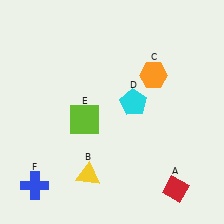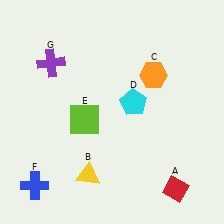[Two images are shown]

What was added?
A purple cross (G) was added in Image 2.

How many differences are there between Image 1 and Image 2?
There is 1 difference between the two images.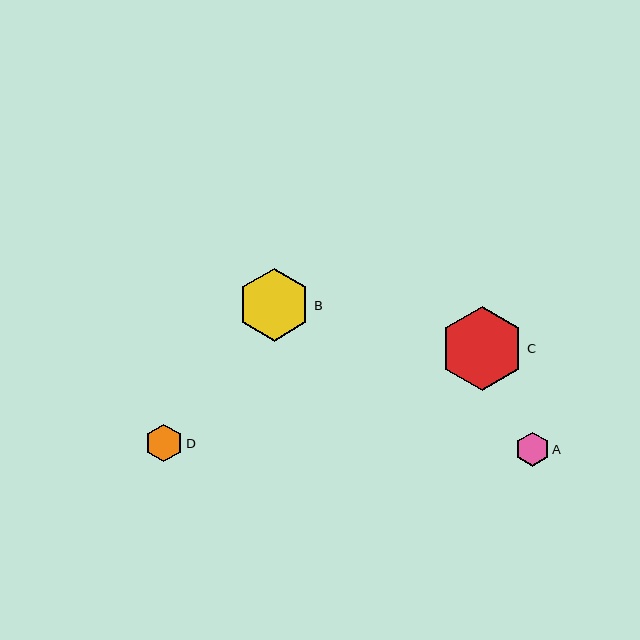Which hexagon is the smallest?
Hexagon A is the smallest with a size of approximately 34 pixels.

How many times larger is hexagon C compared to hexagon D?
Hexagon C is approximately 2.2 times the size of hexagon D.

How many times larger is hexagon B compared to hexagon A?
Hexagon B is approximately 2.1 times the size of hexagon A.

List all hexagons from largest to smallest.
From largest to smallest: C, B, D, A.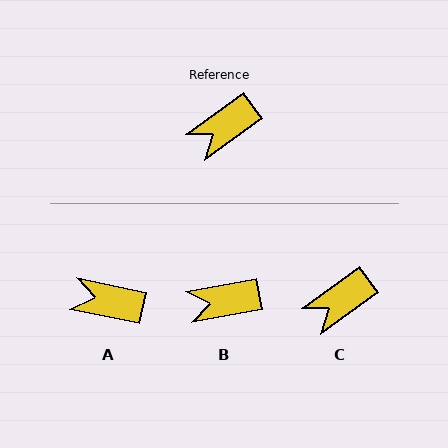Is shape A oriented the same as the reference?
No, it is off by about 47 degrees.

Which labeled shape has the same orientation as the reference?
C.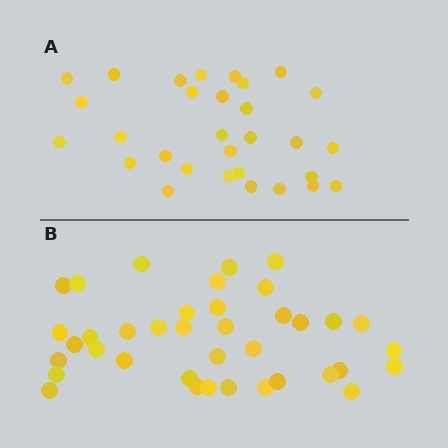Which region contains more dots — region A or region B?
Region B (the bottom region) has more dots.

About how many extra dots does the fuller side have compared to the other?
Region B has roughly 8 or so more dots than region A.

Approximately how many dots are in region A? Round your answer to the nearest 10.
About 30 dots.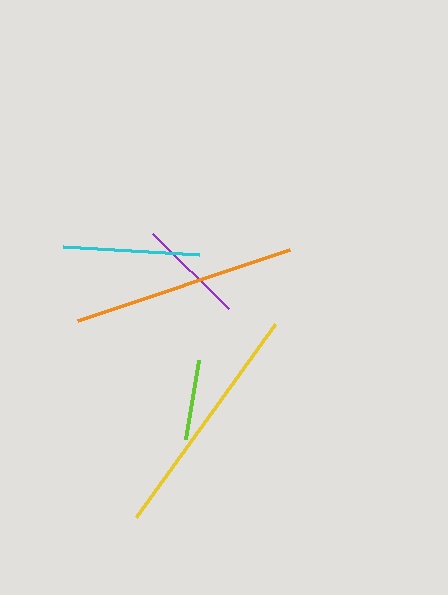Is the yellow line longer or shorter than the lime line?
The yellow line is longer than the lime line.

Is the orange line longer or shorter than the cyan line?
The orange line is longer than the cyan line.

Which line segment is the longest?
The yellow line is the longest at approximately 238 pixels.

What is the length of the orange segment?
The orange segment is approximately 224 pixels long.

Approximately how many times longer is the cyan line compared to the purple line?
The cyan line is approximately 1.3 times the length of the purple line.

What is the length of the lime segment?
The lime segment is approximately 80 pixels long.